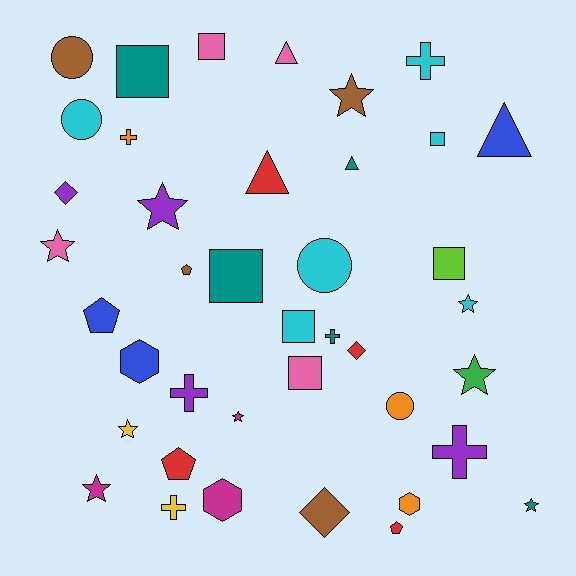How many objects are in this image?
There are 40 objects.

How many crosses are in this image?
There are 6 crosses.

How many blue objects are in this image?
There are 3 blue objects.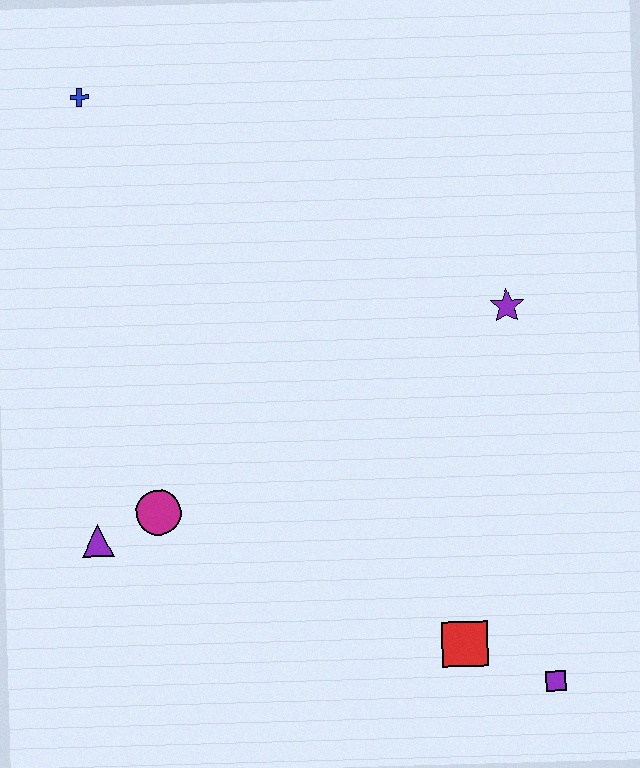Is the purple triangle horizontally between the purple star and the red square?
No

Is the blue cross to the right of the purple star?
No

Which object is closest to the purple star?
The red square is closest to the purple star.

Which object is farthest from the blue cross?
The purple square is farthest from the blue cross.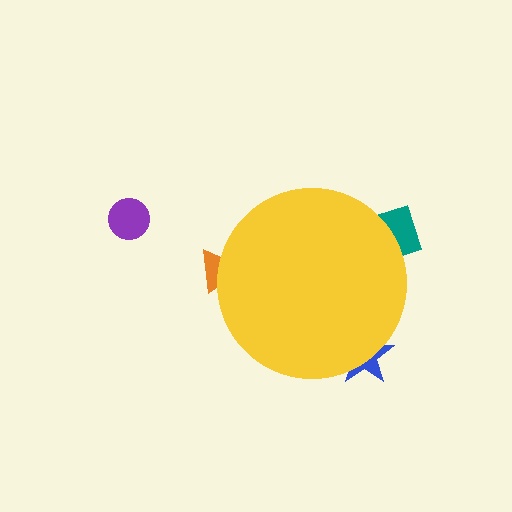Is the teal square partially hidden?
Yes, the teal square is partially hidden behind the yellow circle.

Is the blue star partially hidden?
Yes, the blue star is partially hidden behind the yellow circle.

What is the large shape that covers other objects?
A yellow circle.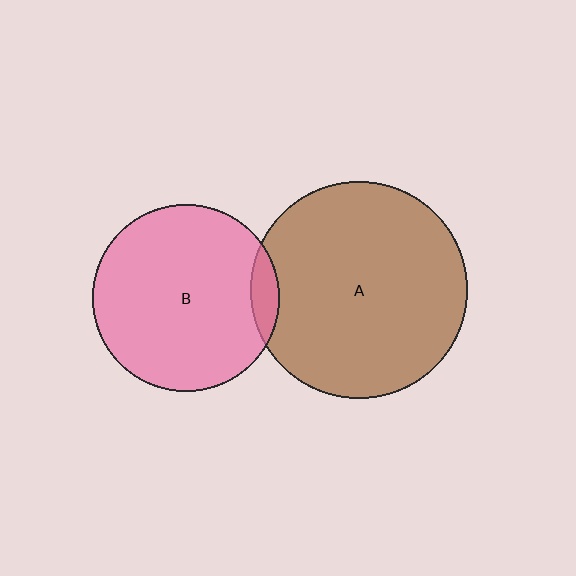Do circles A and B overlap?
Yes.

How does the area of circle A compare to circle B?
Approximately 1.3 times.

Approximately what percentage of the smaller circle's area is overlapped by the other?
Approximately 10%.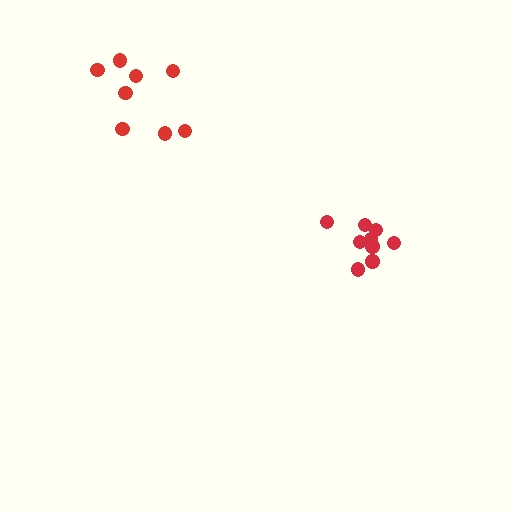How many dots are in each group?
Group 1: 8 dots, Group 2: 9 dots (17 total).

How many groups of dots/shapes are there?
There are 2 groups.